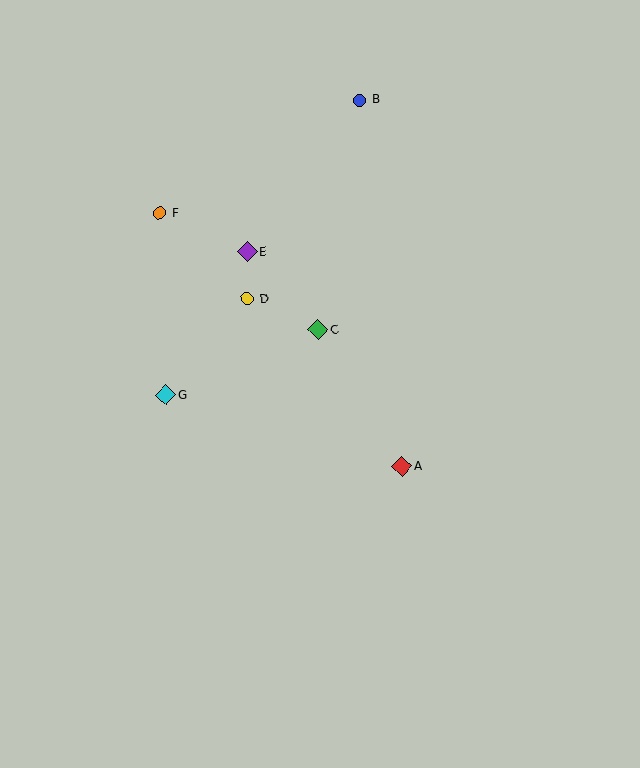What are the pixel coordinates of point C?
Point C is at (318, 330).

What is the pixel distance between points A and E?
The distance between A and E is 265 pixels.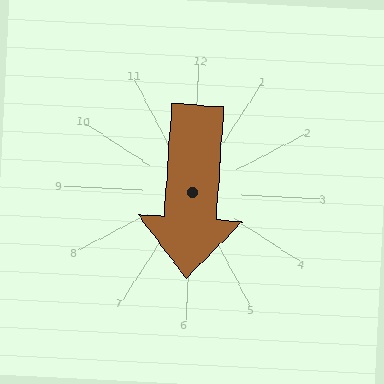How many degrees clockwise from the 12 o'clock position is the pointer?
Approximately 181 degrees.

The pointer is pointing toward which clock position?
Roughly 6 o'clock.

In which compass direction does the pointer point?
South.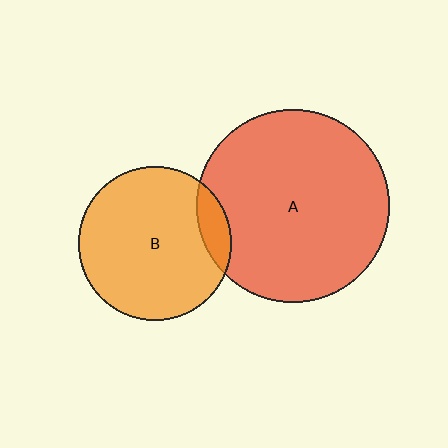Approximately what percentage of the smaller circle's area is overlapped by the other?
Approximately 10%.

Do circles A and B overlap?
Yes.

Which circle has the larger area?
Circle A (red).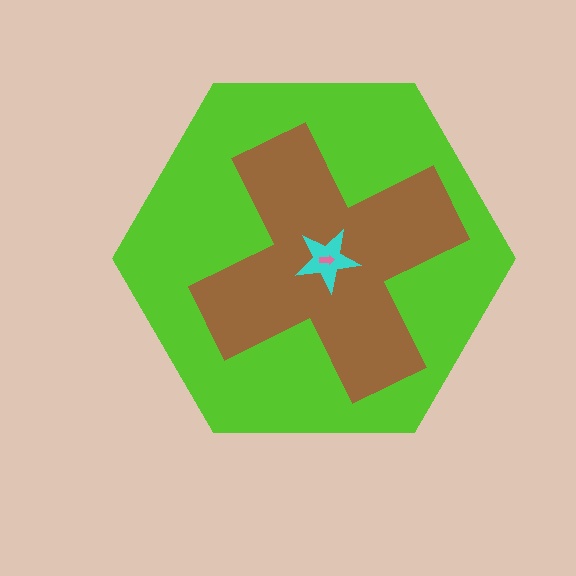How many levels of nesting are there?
4.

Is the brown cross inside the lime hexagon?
Yes.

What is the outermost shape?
The lime hexagon.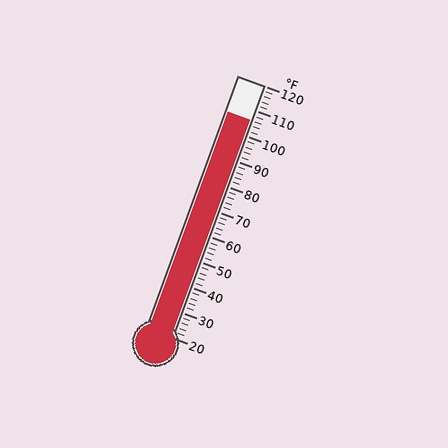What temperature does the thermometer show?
The thermometer shows approximately 106°F.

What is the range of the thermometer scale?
The thermometer scale ranges from 20°F to 120°F.